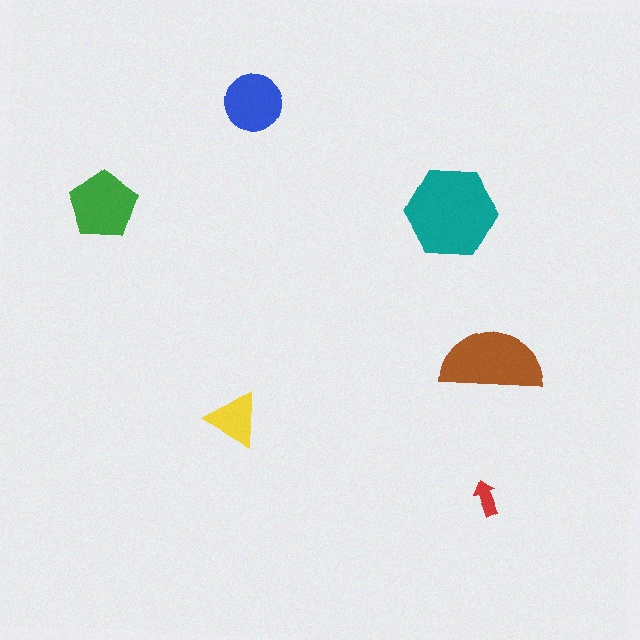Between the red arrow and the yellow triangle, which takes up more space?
The yellow triangle.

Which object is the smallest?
The red arrow.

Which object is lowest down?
The red arrow is bottommost.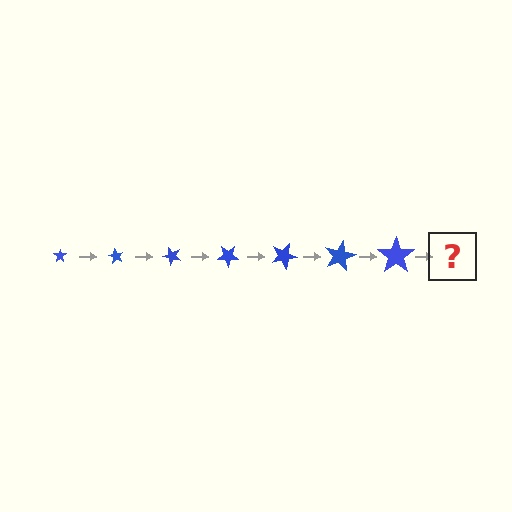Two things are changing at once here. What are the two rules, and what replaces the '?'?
The two rules are that the star grows larger each step and it rotates 60 degrees each step. The '?' should be a star, larger than the previous one and rotated 420 degrees from the start.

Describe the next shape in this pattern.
It should be a star, larger than the previous one and rotated 420 degrees from the start.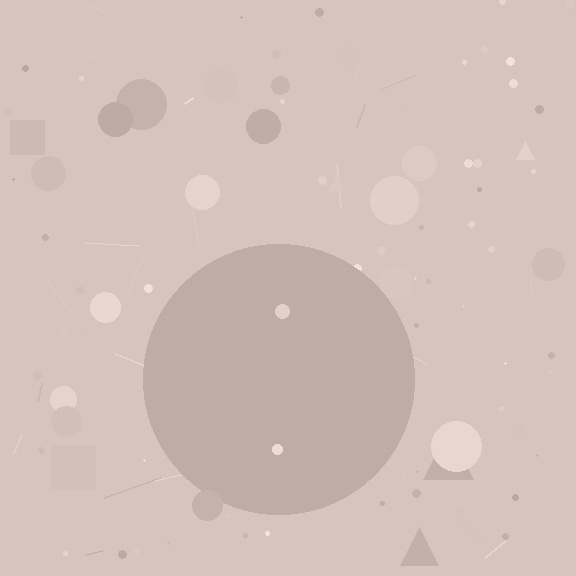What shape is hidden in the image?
A circle is hidden in the image.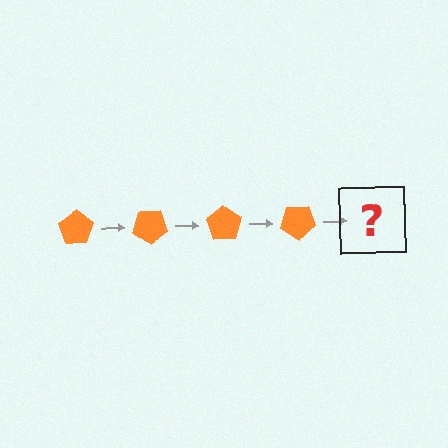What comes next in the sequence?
The next element should be an orange pentagon rotated 140 degrees.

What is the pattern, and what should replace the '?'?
The pattern is that the pentagon rotates 35 degrees each step. The '?' should be an orange pentagon rotated 140 degrees.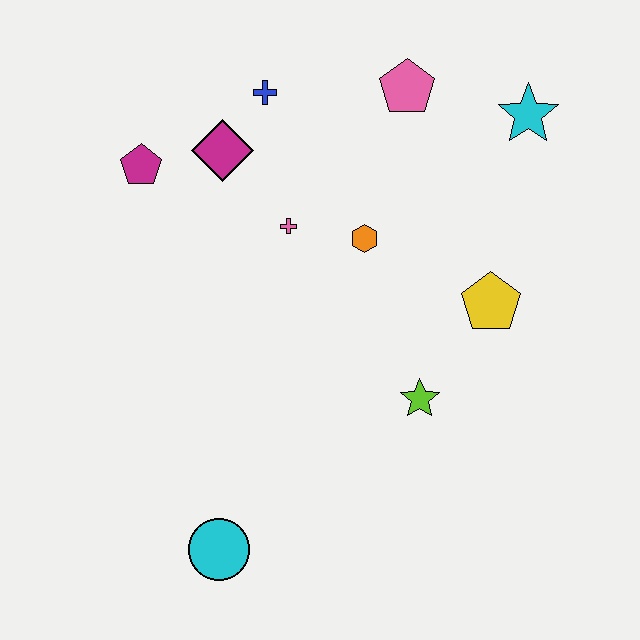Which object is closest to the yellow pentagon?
The lime star is closest to the yellow pentagon.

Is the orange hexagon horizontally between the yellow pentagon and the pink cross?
Yes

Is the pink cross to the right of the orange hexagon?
No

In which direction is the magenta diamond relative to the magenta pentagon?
The magenta diamond is to the right of the magenta pentagon.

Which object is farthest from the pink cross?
The cyan circle is farthest from the pink cross.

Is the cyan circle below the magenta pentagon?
Yes